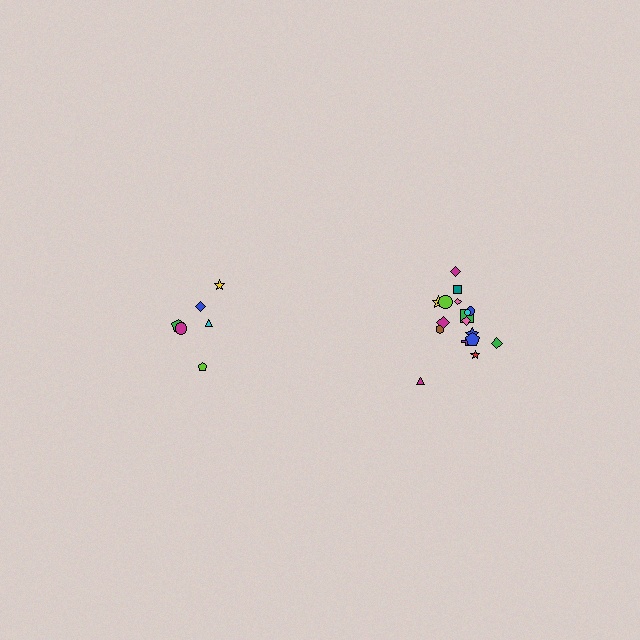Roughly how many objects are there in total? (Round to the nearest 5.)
Roughly 25 objects in total.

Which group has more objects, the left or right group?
The right group.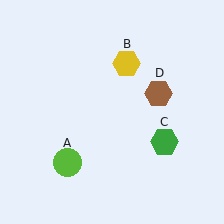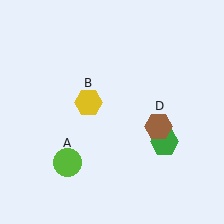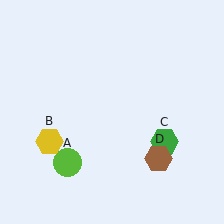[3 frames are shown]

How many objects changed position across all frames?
2 objects changed position: yellow hexagon (object B), brown hexagon (object D).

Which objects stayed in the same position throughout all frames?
Lime circle (object A) and green hexagon (object C) remained stationary.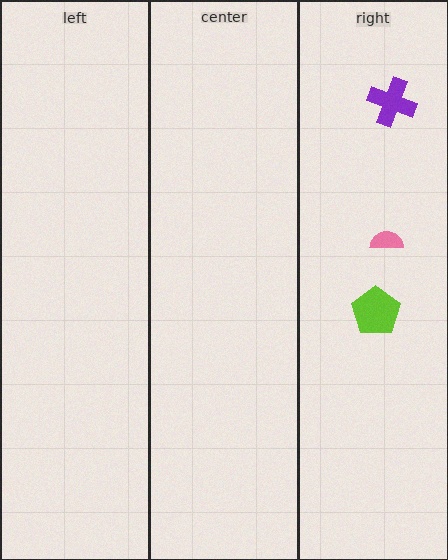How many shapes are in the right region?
3.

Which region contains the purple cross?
The right region.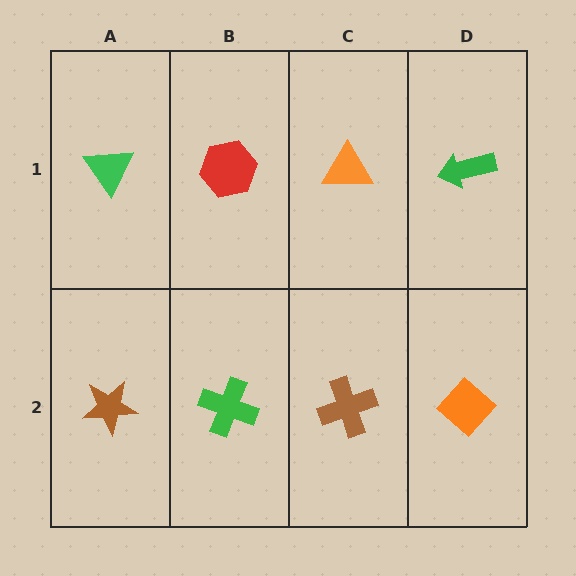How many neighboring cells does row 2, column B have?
3.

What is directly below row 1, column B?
A green cross.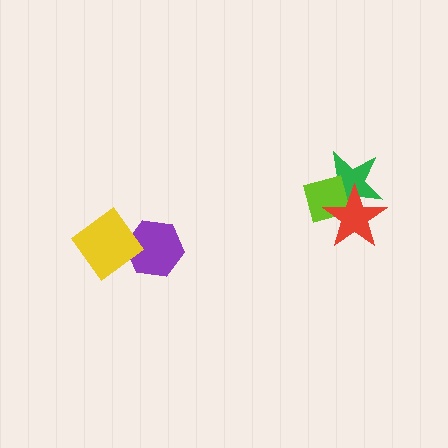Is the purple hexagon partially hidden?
Yes, it is partially covered by another shape.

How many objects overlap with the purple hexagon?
1 object overlaps with the purple hexagon.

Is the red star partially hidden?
No, no other shape covers it.